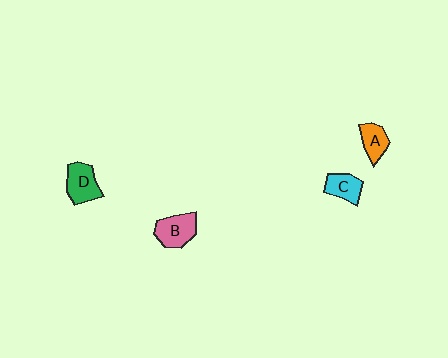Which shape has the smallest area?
Shape A (orange).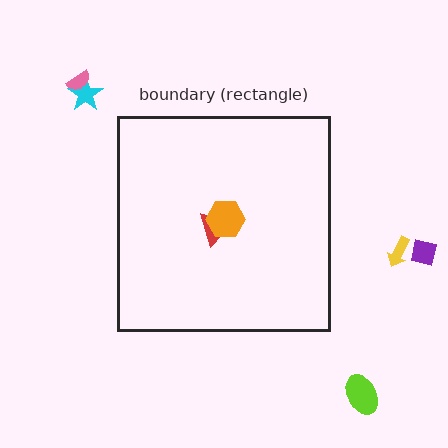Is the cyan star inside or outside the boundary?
Outside.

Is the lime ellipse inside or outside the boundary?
Outside.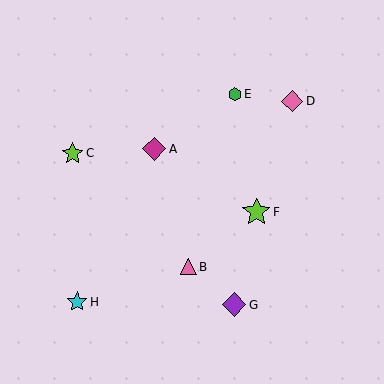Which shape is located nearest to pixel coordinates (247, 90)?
The green hexagon (labeled E) at (235, 94) is nearest to that location.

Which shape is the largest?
The lime star (labeled F) is the largest.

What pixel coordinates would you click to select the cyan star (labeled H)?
Click at (77, 302) to select the cyan star H.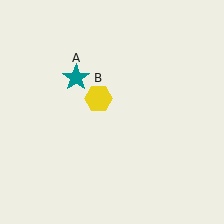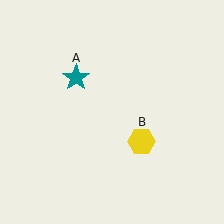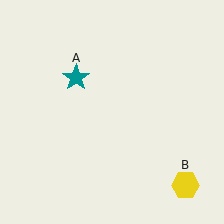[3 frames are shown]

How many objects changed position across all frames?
1 object changed position: yellow hexagon (object B).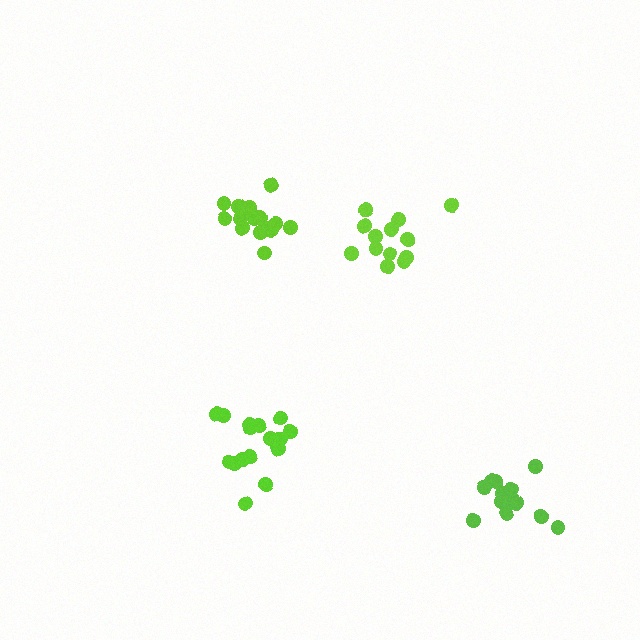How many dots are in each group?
Group 1: 17 dots, Group 2: 18 dots, Group 3: 13 dots, Group 4: 14 dots (62 total).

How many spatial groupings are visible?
There are 4 spatial groupings.